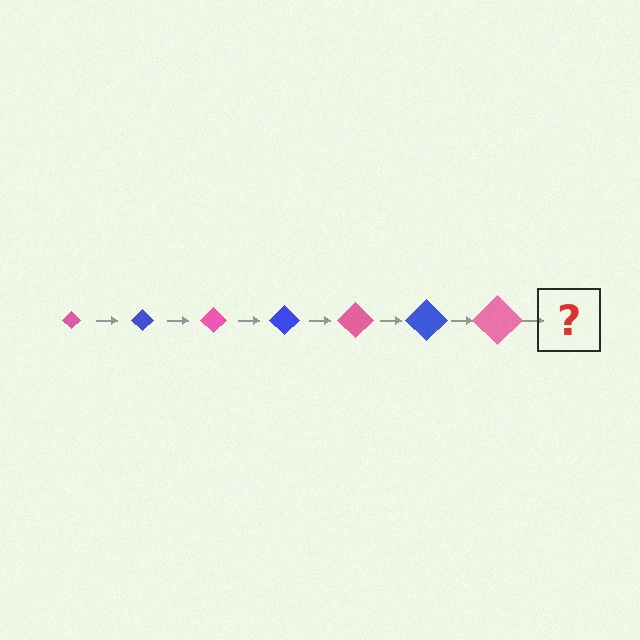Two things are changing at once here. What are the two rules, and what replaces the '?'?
The two rules are that the diamond grows larger each step and the color cycles through pink and blue. The '?' should be a blue diamond, larger than the previous one.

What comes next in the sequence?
The next element should be a blue diamond, larger than the previous one.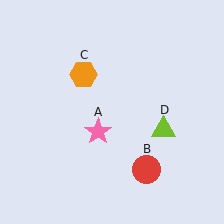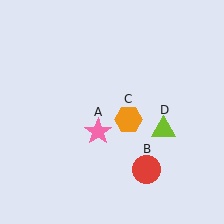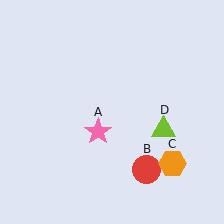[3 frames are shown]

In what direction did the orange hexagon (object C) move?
The orange hexagon (object C) moved down and to the right.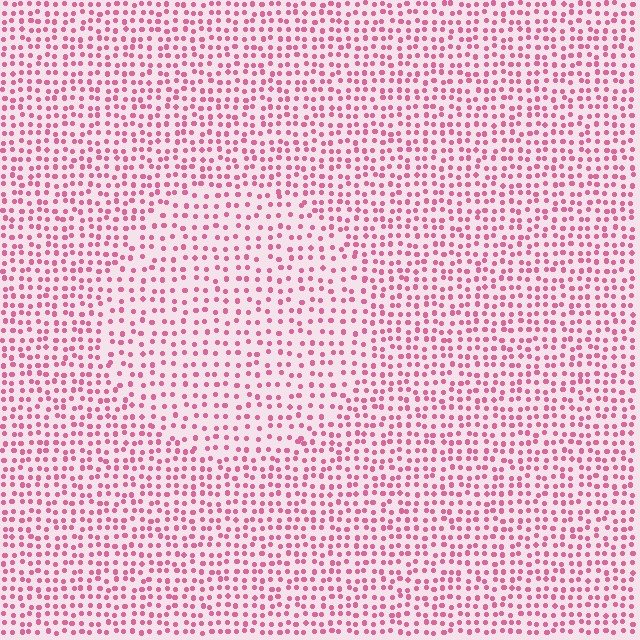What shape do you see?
I see a circle.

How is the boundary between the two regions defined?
The boundary is defined by a change in element density (approximately 1.5x ratio). All elements are the same color, size, and shape.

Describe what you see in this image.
The image contains small pink elements arranged at two different densities. A circle-shaped region is visible where the elements are less densely packed than the surrounding area.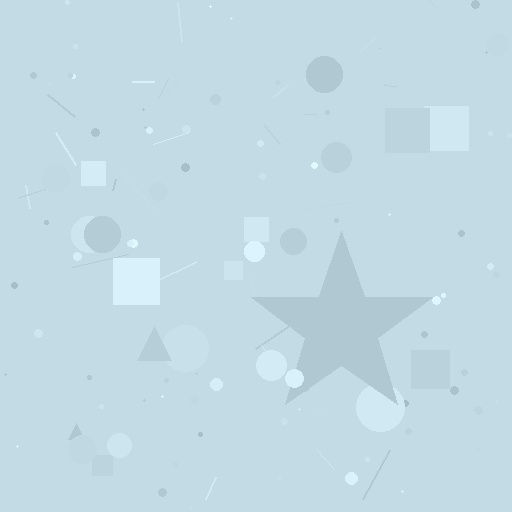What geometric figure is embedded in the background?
A star is embedded in the background.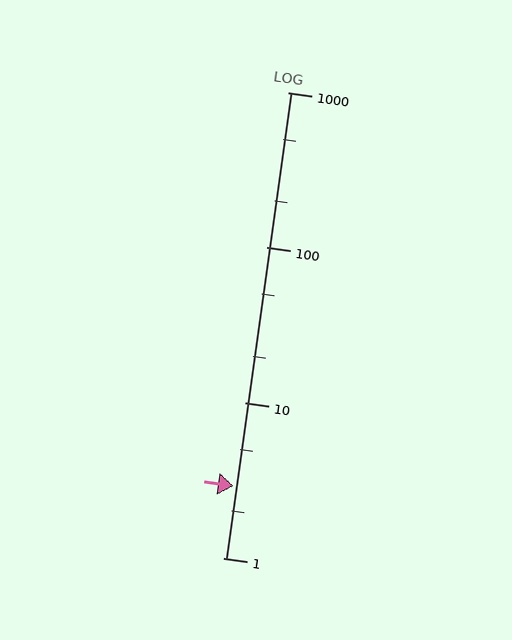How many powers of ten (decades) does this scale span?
The scale spans 3 decades, from 1 to 1000.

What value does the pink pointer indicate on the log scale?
The pointer indicates approximately 2.9.